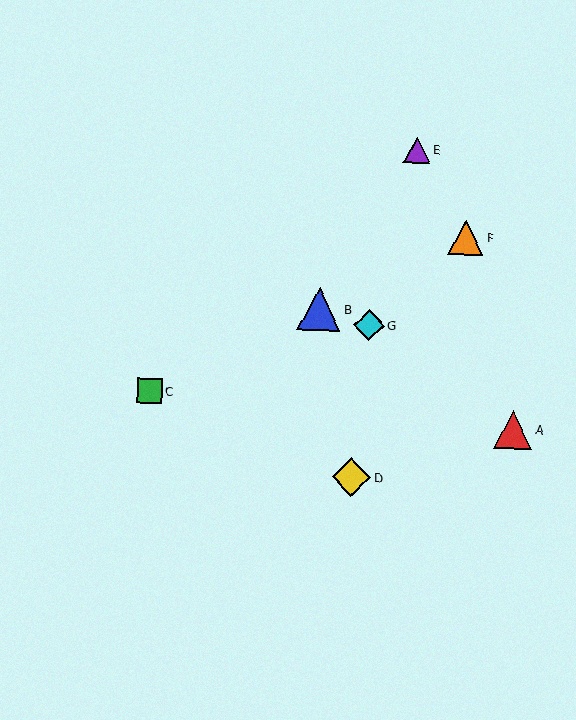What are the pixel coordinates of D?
Object D is at (351, 477).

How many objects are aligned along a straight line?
3 objects (B, C, F) are aligned along a straight line.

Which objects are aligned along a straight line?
Objects B, C, F are aligned along a straight line.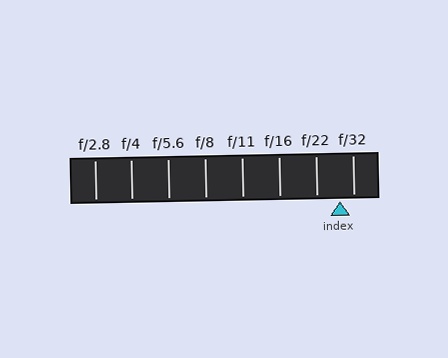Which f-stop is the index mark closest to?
The index mark is closest to f/32.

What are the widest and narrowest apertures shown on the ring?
The widest aperture shown is f/2.8 and the narrowest is f/32.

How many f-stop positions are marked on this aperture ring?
There are 8 f-stop positions marked.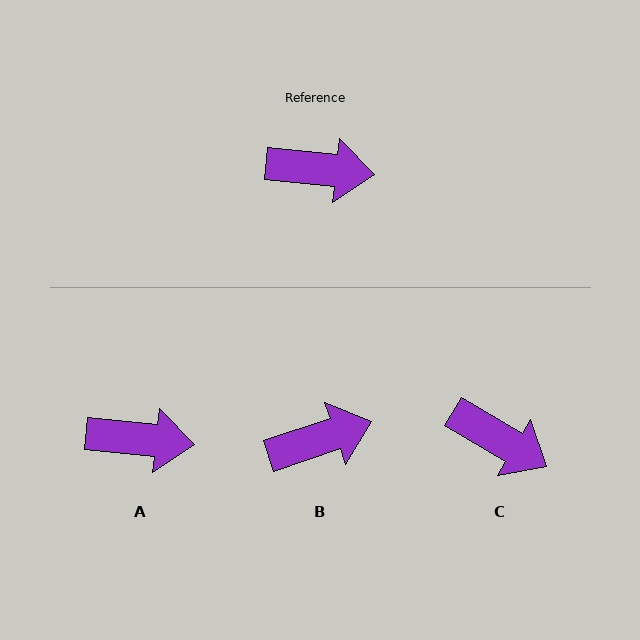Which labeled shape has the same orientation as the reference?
A.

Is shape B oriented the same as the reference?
No, it is off by about 25 degrees.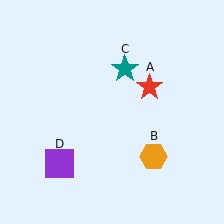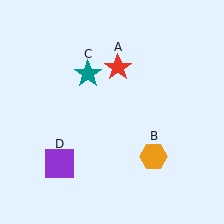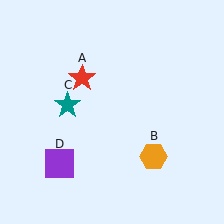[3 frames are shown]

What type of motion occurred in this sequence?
The red star (object A), teal star (object C) rotated counterclockwise around the center of the scene.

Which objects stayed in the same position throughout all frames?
Orange hexagon (object B) and purple square (object D) remained stationary.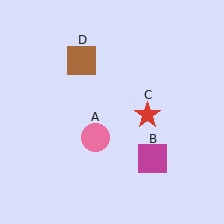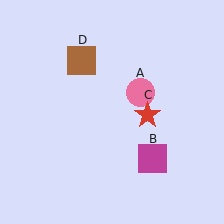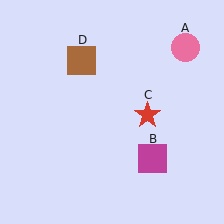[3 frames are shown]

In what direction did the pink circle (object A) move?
The pink circle (object A) moved up and to the right.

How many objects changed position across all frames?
1 object changed position: pink circle (object A).